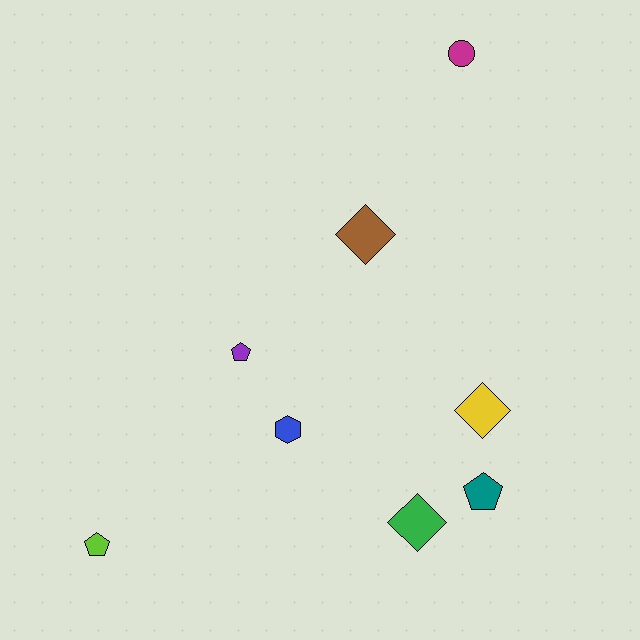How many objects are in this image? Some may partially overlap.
There are 8 objects.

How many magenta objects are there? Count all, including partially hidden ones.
There is 1 magenta object.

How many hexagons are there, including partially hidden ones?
There is 1 hexagon.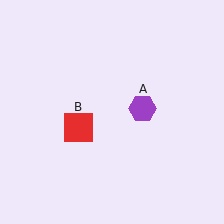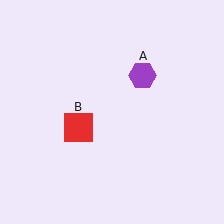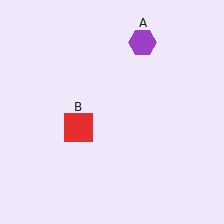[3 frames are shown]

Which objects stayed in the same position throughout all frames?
Red square (object B) remained stationary.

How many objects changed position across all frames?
1 object changed position: purple hexagon (object A).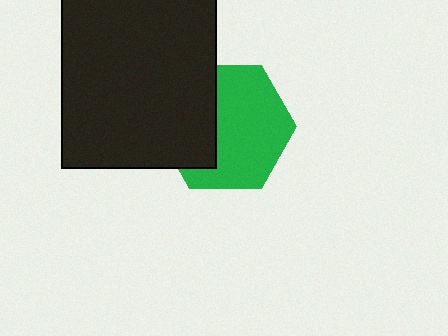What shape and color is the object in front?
The object in front is a black rectangle.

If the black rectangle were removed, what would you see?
You would see the complete green hexagon.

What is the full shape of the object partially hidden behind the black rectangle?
The partially hidden object is a green hexagon.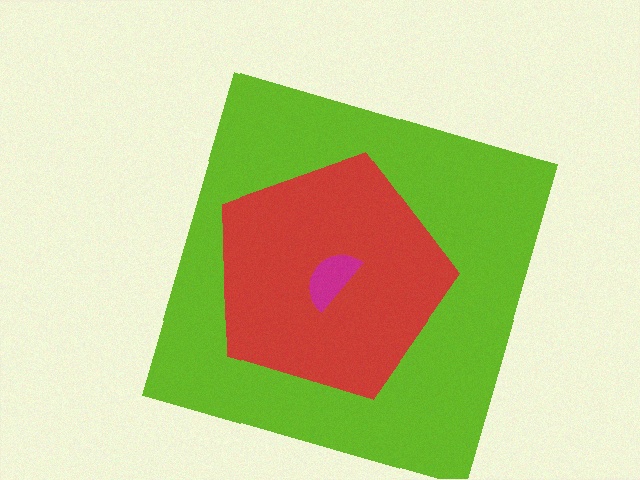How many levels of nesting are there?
3.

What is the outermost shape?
The lime square.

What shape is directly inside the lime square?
The red pentagon.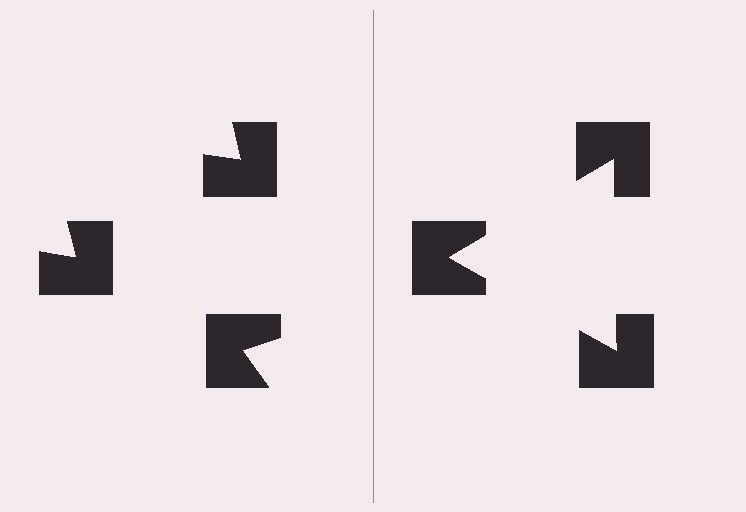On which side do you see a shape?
An illusory triangle appears on the right side. On the left side the wedge cuts are rotated, so no coherent shape forms.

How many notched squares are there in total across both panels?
6 — 3 on each side.